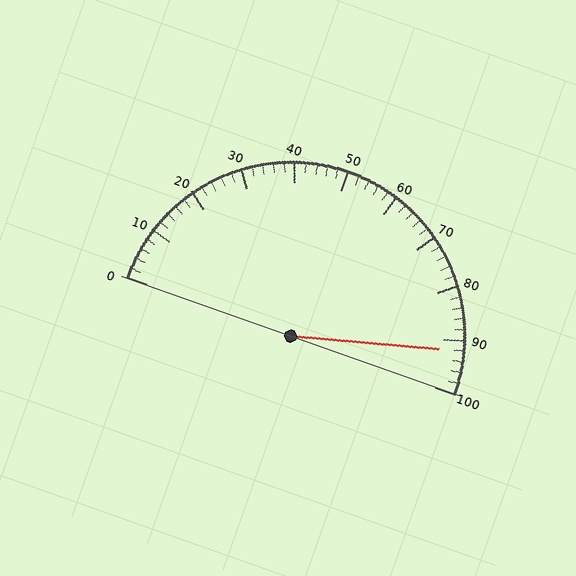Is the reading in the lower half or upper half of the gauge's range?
The reading is in the upper half of the range (0 to 100).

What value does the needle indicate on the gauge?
The needle indicates approximately 92.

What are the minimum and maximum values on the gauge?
The gauge ranges from 0 to 100.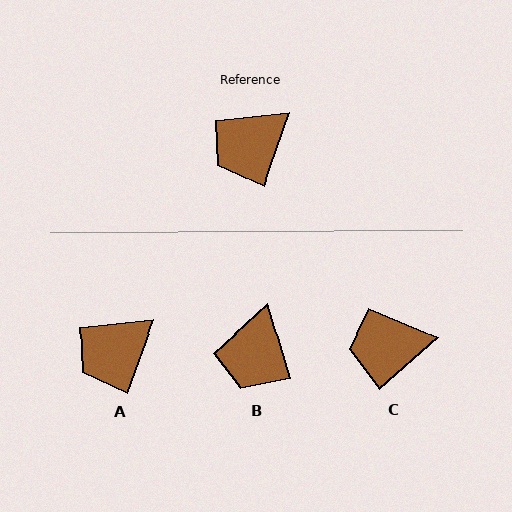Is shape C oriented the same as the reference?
No, it is off by about 29 degrees.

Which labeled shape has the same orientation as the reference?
A.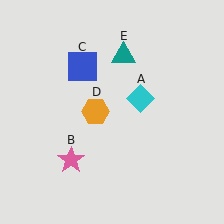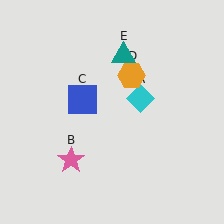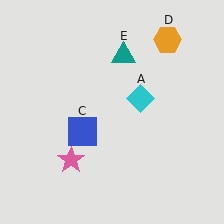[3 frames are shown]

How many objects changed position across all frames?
2 objects changed position: blue square (object C), orange hexagon (object D).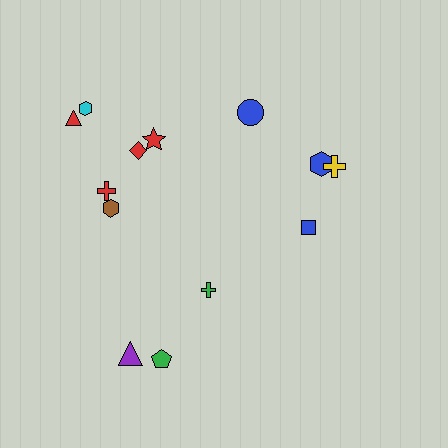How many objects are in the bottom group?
There are 3 objects.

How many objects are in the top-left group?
There are 6 objects.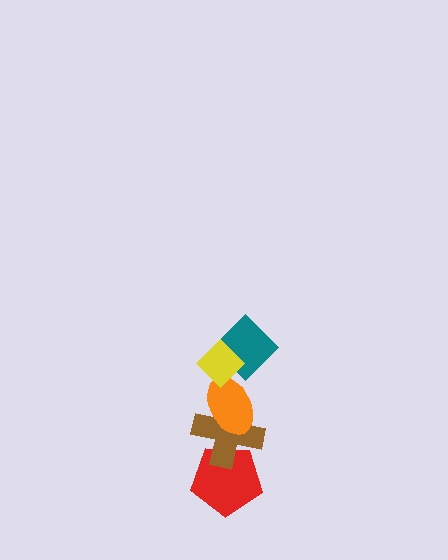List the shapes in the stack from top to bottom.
From top to bottom: the yellow diamond, the teal diamond, the orange ellipse, the brown cross, the red pentagon.